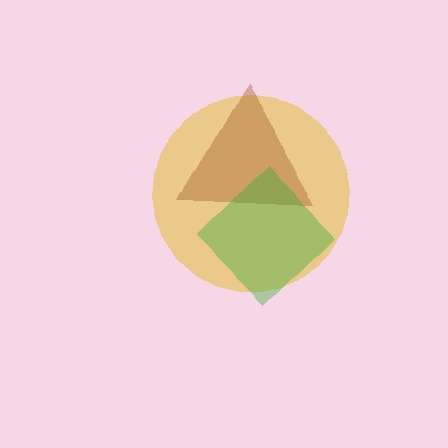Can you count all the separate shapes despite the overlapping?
Yes, there are 3 separate shapes.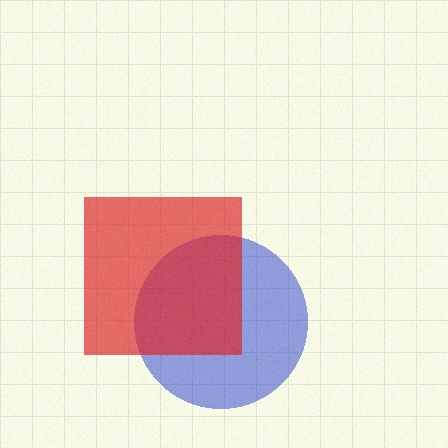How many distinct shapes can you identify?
There are 2 distinct shapes: a blue circle, a red square.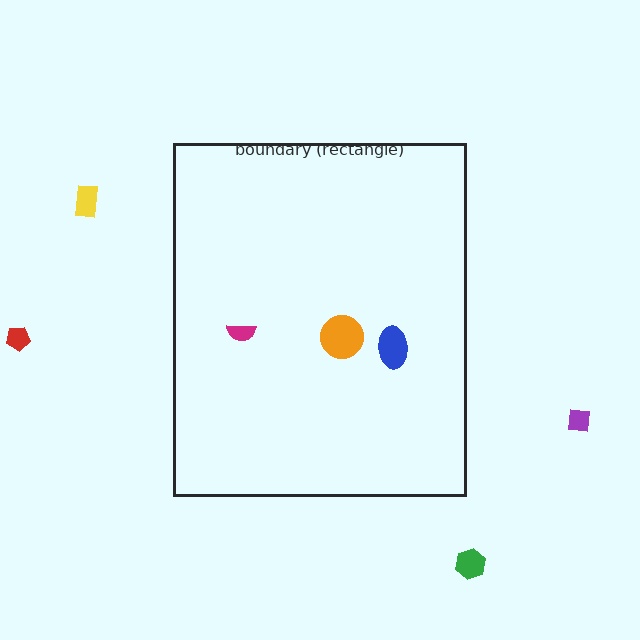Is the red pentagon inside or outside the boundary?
Outside.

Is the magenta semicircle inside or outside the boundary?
Inside.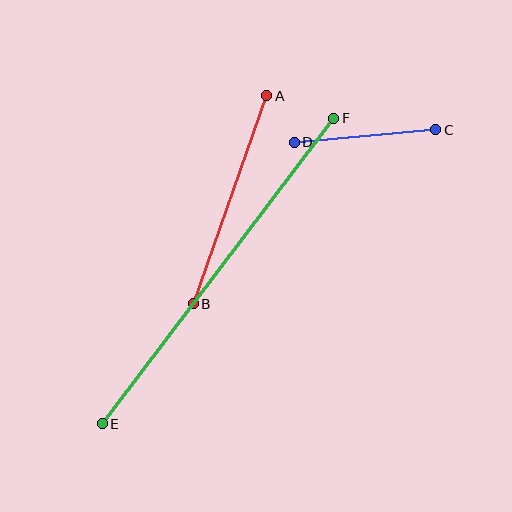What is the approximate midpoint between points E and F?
The midpoint is at approximately (218, 271) pixels.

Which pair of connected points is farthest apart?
Points E and F are farthest apart.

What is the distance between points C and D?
The distance is approximately 142 pixels.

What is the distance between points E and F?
The distance is approximately 383 pixels.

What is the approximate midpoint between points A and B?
The midpoint is at approximately (230, 200) pixels.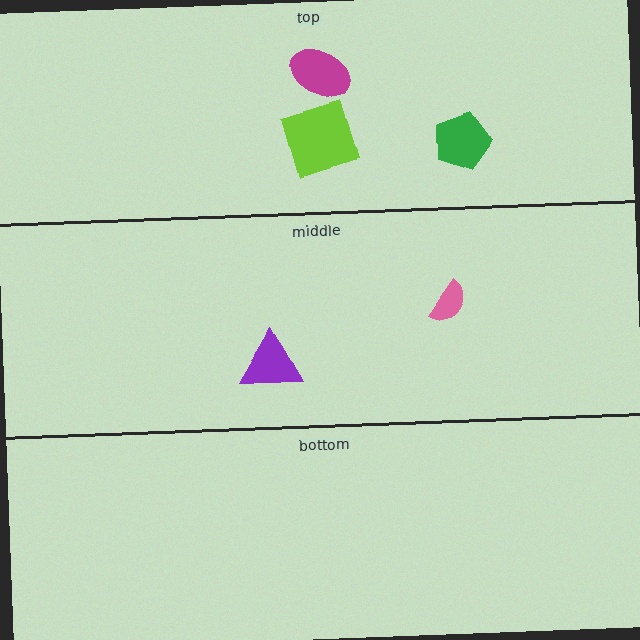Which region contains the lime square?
The top region.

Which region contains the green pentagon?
The top region.